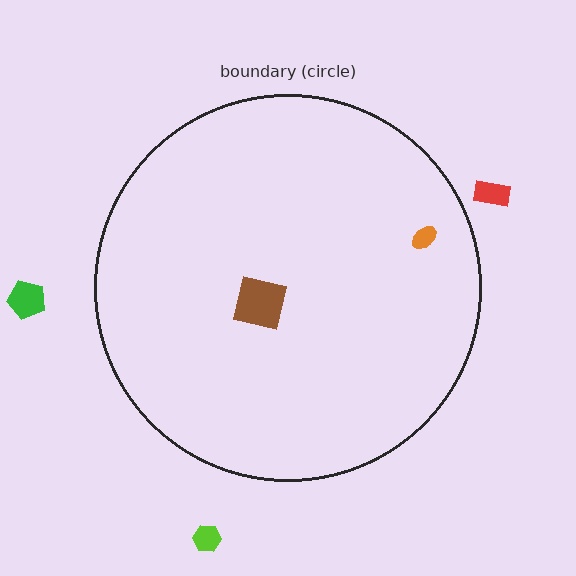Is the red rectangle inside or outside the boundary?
Outside.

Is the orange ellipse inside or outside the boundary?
Inside.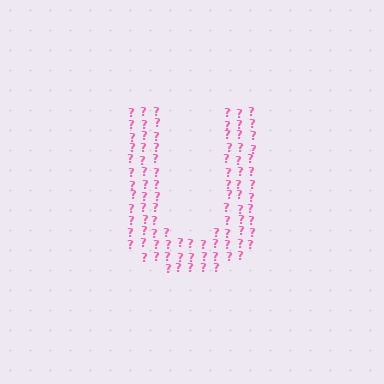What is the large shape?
The large shape is the letter U.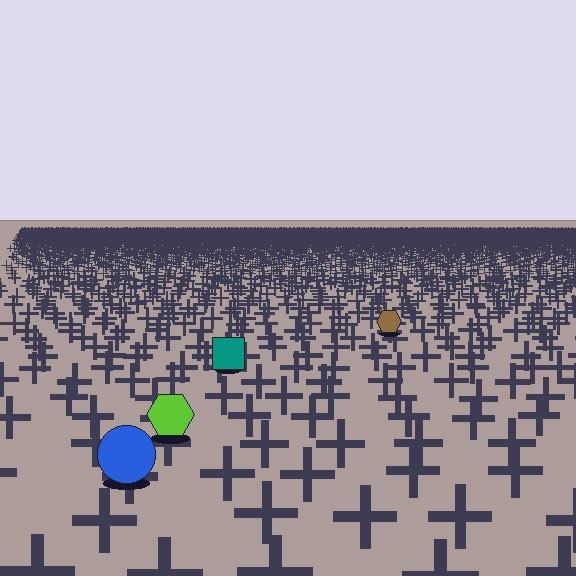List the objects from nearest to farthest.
From nearest to farthest: the blue circle, the lime hexagon, the teal square, the brown hexagon.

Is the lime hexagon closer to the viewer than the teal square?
Yes. The lime hexagon is closer — you can tell from the texture gradient: the ground texture is coarser near it.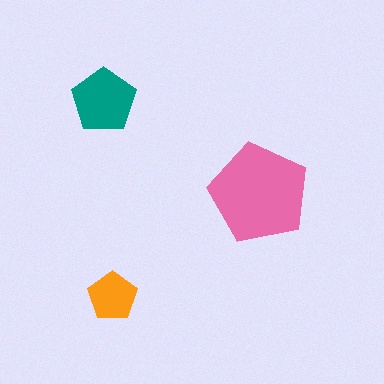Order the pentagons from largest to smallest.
the pink one, the teal one, the orange one.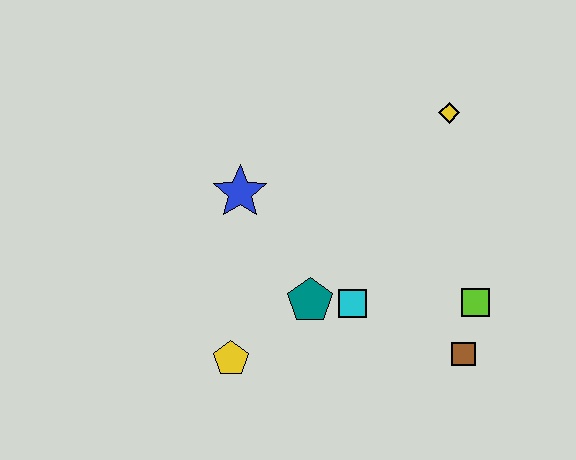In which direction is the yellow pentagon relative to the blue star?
The yellow pentagon is below the blue star.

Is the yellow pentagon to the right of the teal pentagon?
No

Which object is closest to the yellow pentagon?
The teal pentagon is closest to the yellow pentagon.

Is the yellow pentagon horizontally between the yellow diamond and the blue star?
No